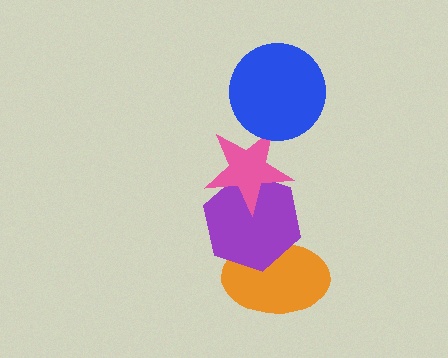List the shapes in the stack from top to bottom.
From top to bottom: the blue circle, the pink star, the purple hexagon, the orange ellipse.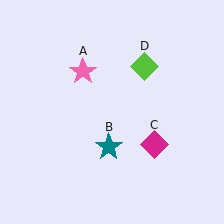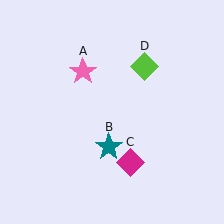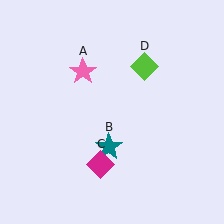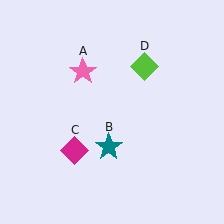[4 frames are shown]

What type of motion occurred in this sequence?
The magenta diamond (object C) rotated clockwise around the center of the scene.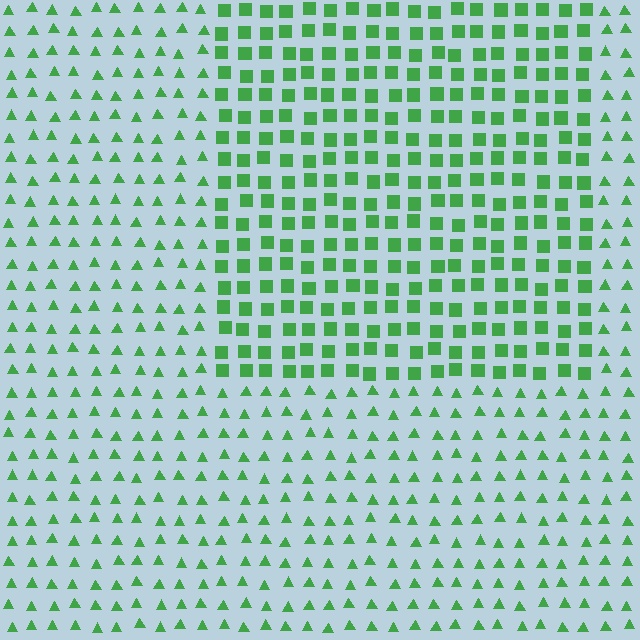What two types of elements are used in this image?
The image uses squares inside the rectangle region and triangles outside it.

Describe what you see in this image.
The image is filled with small green elements arranged in a uniform grid. A rectangle-shaped region contains squares, while the surrounding area contains triangles. The boundary is defined purely by the change in element shape.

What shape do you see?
I see a rectangle.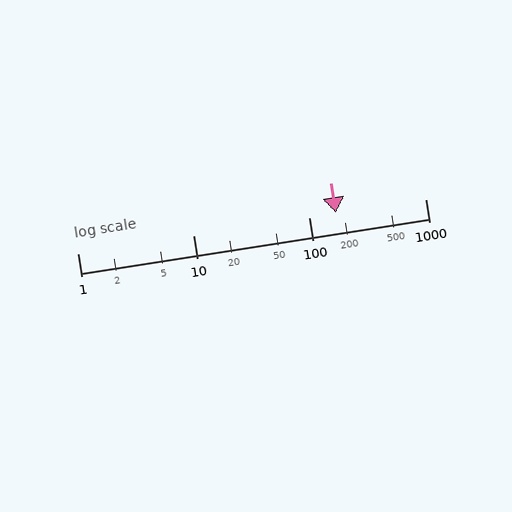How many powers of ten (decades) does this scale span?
The scale spans 3 decades, from 1 to 1000.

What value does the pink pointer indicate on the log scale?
The pointer indicates approximately 170.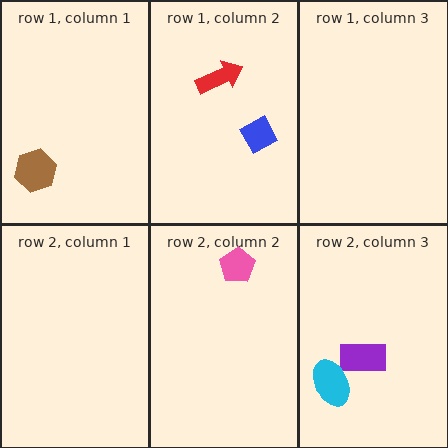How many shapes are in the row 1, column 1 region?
1.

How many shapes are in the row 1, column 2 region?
2.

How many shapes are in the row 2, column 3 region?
2.